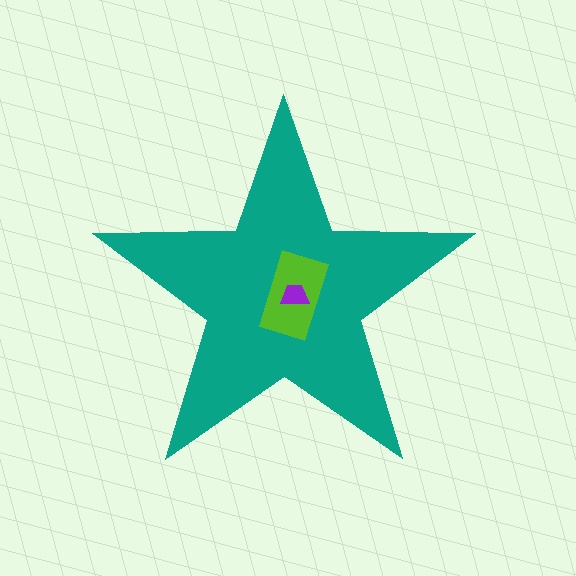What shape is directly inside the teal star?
The lime rectangle.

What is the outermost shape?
The teal star.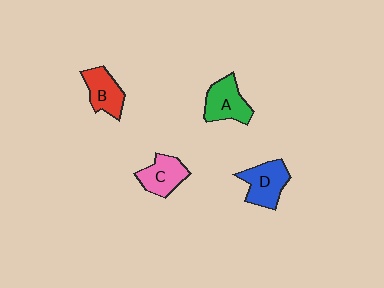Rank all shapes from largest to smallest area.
From largest to smallest: D (blue), A (green), C (pink), B (red).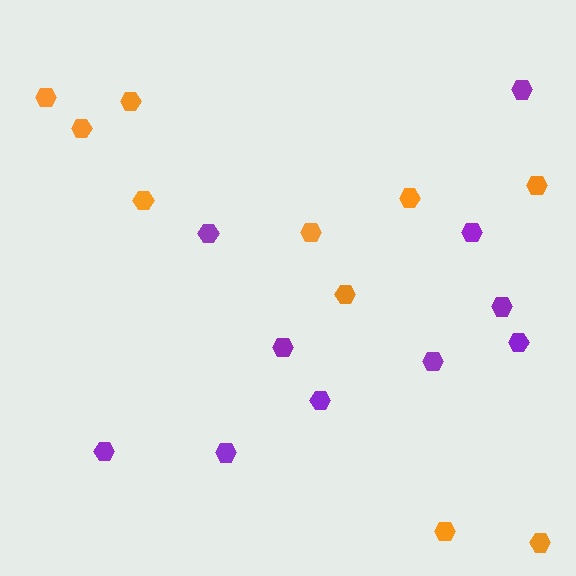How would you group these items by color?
There are 2 groups: one group of orange hexagons (10) and one group of purple hexagons (10).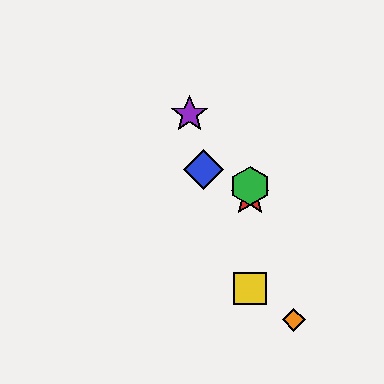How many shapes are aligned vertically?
3 shapes (the red star, the green hexagon, the yellow square) are aligned vertically.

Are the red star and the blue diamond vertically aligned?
No, the red star is at x≈250 and the blue diamond is at x≈204.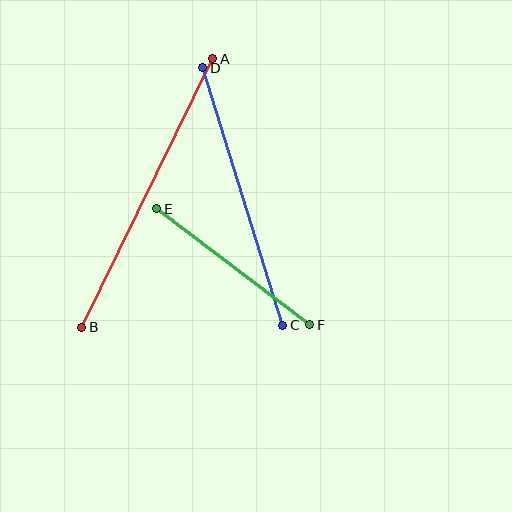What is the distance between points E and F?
The distance is approximately 192 pixels.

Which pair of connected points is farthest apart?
Points A and B are farthest apart.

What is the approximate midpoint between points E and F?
The midpoint is at approximately (233, 267) pixels.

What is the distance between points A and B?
The distance is approximately 299 pixels.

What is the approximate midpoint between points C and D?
The midpoint is at approximately (243, 197) pixels.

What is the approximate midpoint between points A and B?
The midpoint is at approximately (147, 193) pixels.